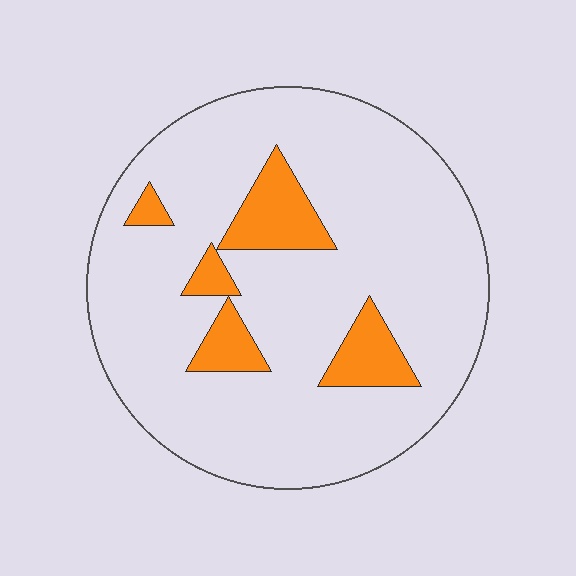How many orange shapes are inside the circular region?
5.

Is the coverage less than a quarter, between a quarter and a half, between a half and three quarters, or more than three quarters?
Less than a quarter.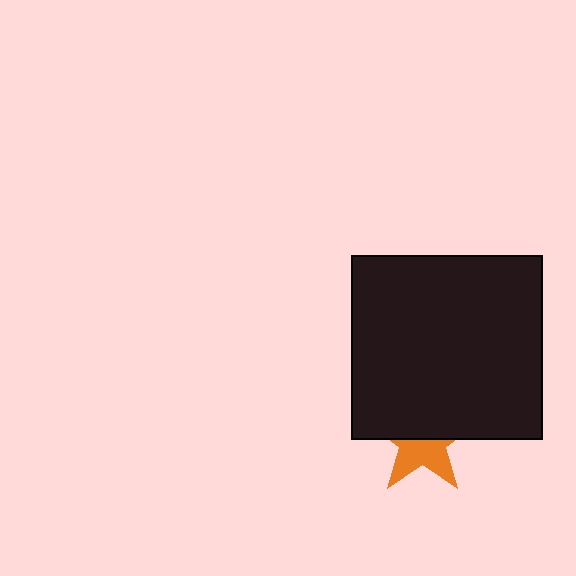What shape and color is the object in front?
The object in front is a black rectangle.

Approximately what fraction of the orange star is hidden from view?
Roughly 52% of the orange star is hidden behind the black rectangle.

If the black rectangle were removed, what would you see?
You would see the complete orange star.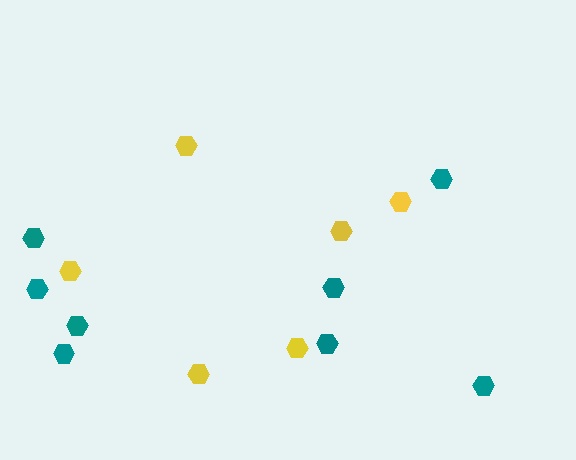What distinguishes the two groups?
There are 2 groups: one group of yellow hexagons (6) and one group of teal hexagons (8).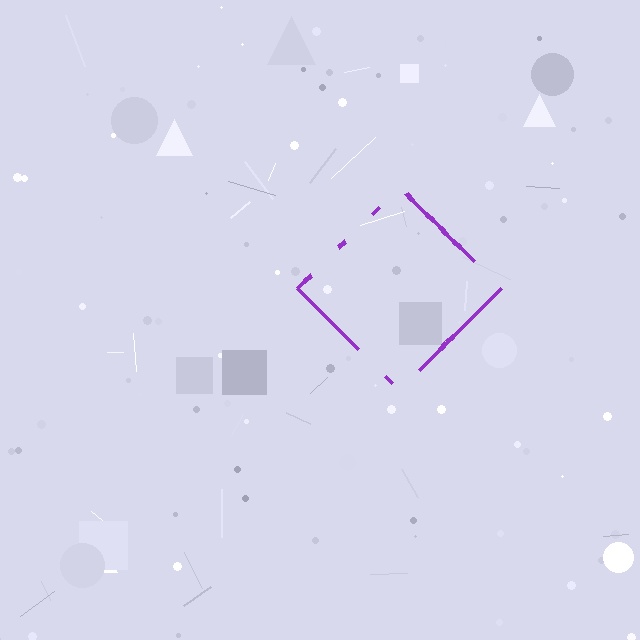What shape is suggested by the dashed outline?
The dashed outline suggests a diamond.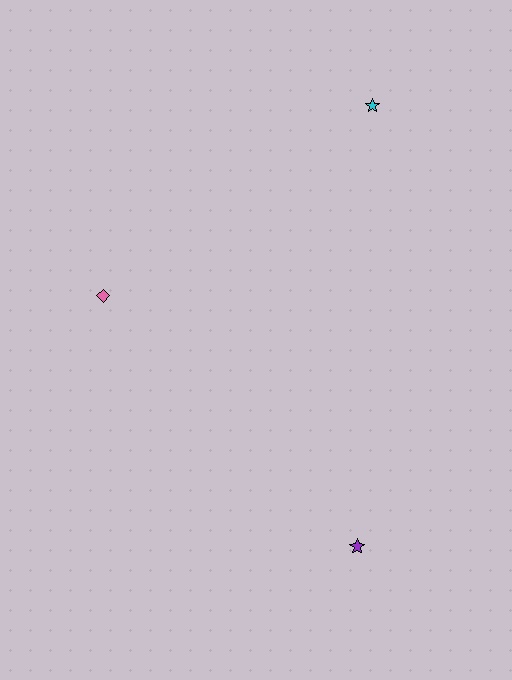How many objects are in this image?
There are 3 objects.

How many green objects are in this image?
There are no green objects.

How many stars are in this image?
There are 2 stars.